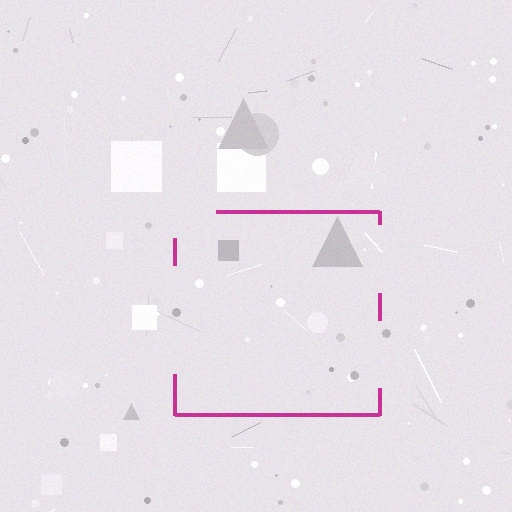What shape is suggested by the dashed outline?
The dashed outline suggests a square.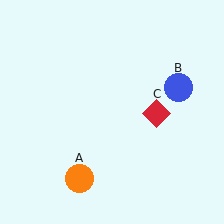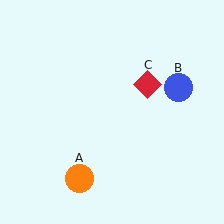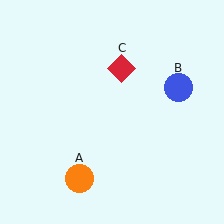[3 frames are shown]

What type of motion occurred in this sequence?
The red diamond (object C) rotated counterclockwise around the center of the scene.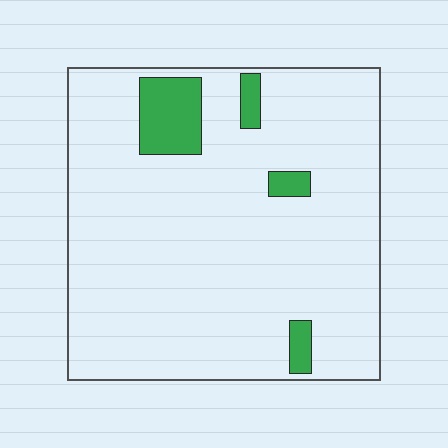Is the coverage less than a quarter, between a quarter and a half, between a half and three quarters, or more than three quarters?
Less than a quarter.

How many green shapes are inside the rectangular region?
4.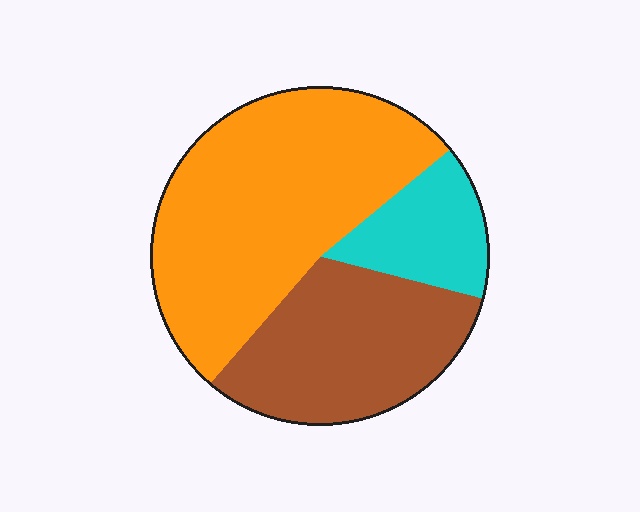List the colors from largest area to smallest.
From largest to smallest: orange, brown, cyan.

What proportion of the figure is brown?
Brown covers about 30% of the figure.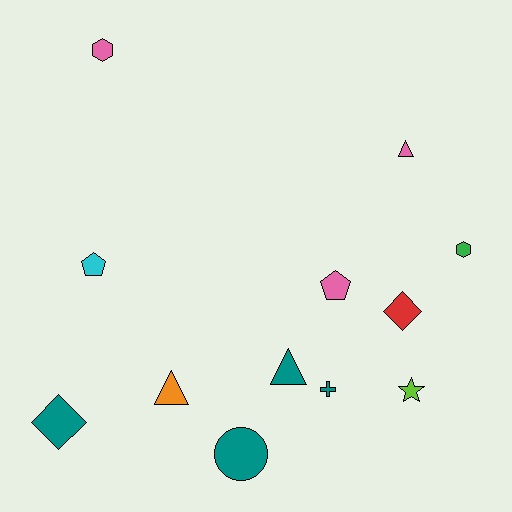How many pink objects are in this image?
There are 3 pink objects.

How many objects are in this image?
There are 12 objects.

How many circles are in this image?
There is 1 circle.